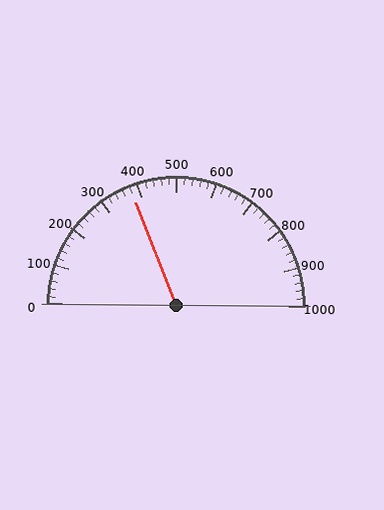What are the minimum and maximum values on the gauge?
The gauge ranges from 0 to 1000.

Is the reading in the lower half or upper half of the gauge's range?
The reading is in the lower half of the range (0 to 1000).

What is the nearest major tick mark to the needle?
The nearest major tick mark is 400.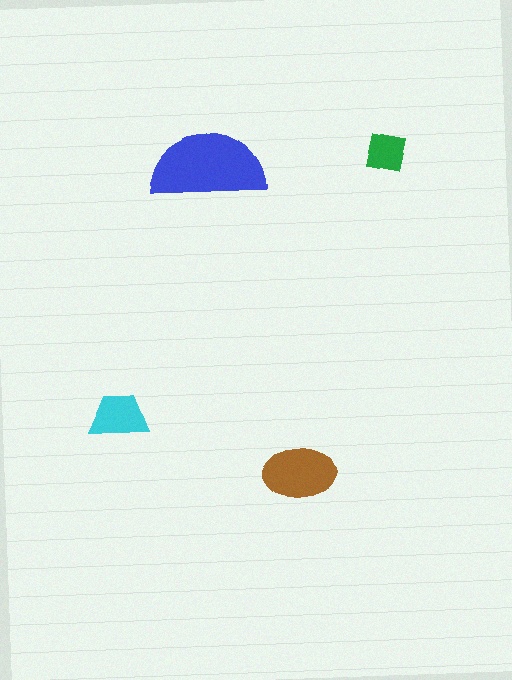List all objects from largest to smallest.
The blue semicircle, the brown ellipse, the cyan trapezoid, the green square.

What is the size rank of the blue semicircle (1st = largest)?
1st.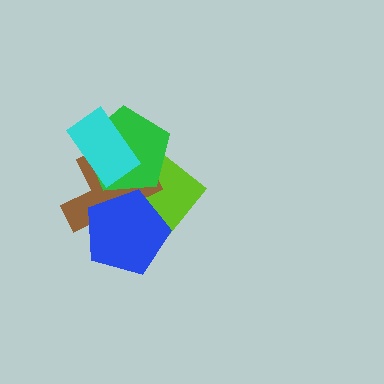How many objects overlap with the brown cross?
4 objects overlap with the brown cross.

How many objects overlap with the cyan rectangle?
2 objects overlap with the cyan rectangle.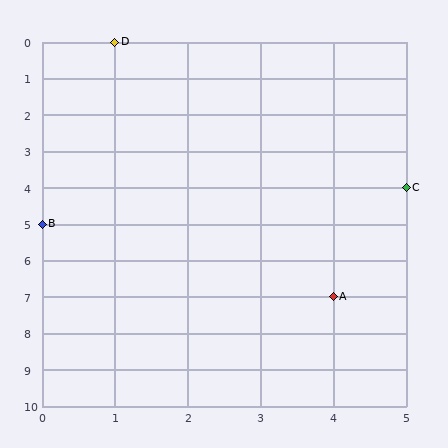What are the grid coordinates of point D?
Point D is at grid coordinates (1, 0).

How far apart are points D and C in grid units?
Points D and C are 4 columns and 4 rows apart (about 5.7 grid units diagonally).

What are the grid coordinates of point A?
Point A is at grid coordinates (4, 7).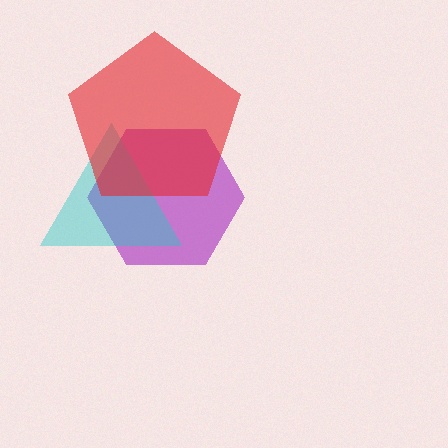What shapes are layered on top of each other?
The layered shapes are: a purple hexagon, a cyan triangle, a red pentagon.